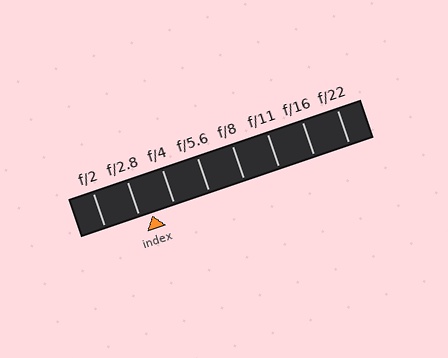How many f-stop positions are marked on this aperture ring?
There are 8 f-stop positions marked.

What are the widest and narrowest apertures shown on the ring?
The widest aperture shown is f/2 and the narrowest is f/22.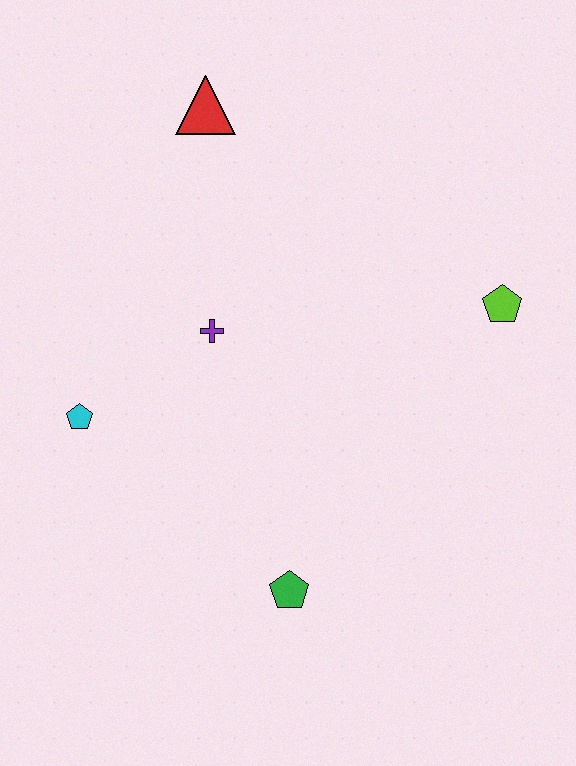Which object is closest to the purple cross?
The cyan pentagon is closest to the purple cross.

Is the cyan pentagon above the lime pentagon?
No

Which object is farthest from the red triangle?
The green pentagon is farthest from the red triangle.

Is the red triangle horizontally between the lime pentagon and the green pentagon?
No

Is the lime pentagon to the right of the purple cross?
Yes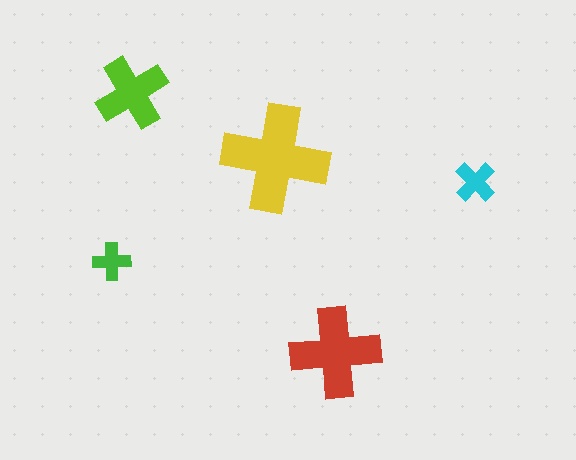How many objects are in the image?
There are 5 objects in the image.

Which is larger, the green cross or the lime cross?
The lime one.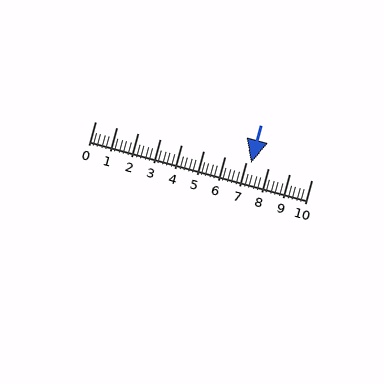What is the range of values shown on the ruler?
The ruler shows values from 0 to 10.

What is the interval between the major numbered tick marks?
The major tick marks are spaced 1 units apart.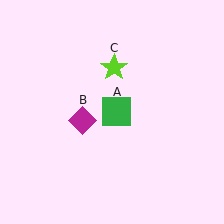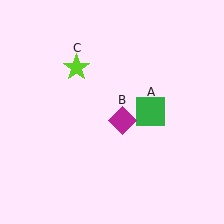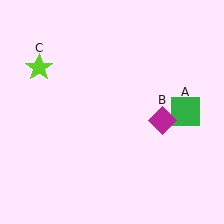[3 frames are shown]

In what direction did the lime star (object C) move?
The lime star (object C) moved left.